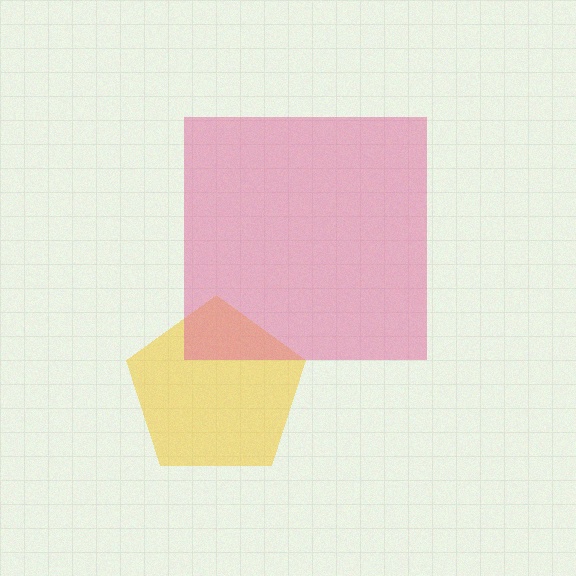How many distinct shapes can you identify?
There are 2 distinct shapes: a yellow pentagon, a pink square.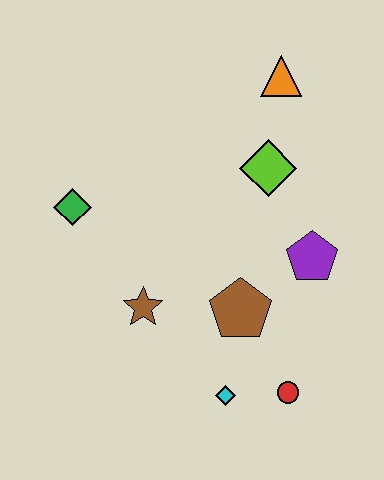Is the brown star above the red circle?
Yes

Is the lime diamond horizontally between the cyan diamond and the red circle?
Yes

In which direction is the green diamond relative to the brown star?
The green diamond is above the brown star.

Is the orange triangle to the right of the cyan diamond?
Yes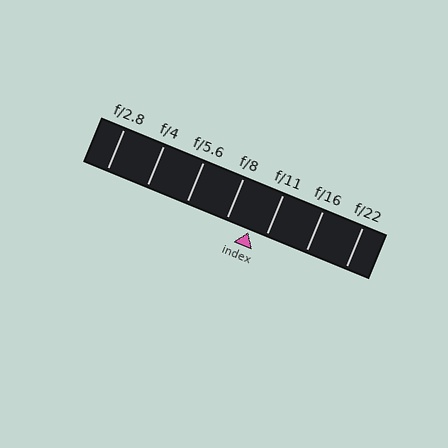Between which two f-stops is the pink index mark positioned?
The index mark is between f/8 and f/11.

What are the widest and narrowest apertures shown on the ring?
The widest aperture shown is f/2.8 and the narrowest is f/22.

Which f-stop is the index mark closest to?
The index mark is closest to f/11.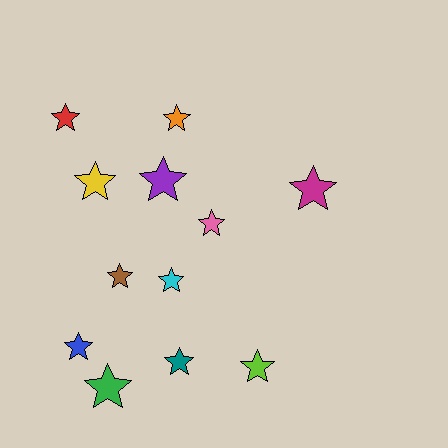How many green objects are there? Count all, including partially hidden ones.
There is 1 green object.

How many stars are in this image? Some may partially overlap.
There are 12 stars.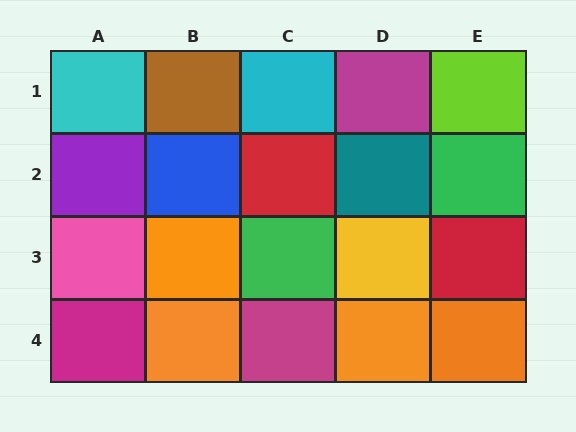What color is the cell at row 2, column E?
Green.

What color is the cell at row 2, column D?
Teal.